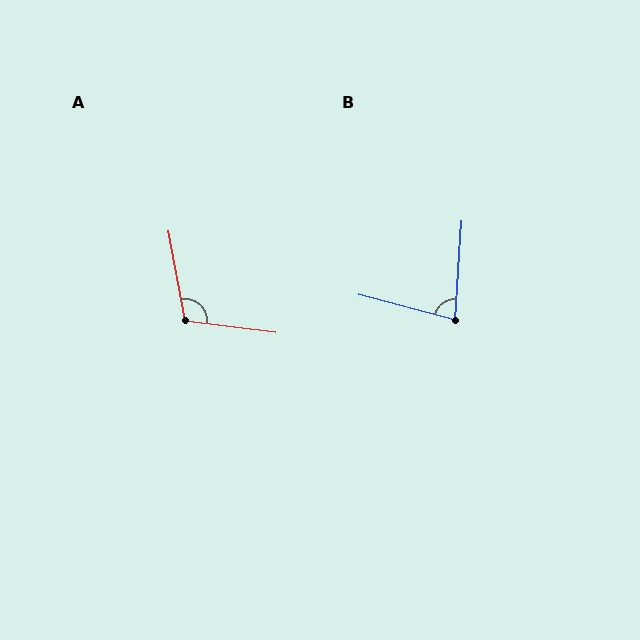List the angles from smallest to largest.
B (79°), A (108°).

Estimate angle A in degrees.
Approximately 108 degrees.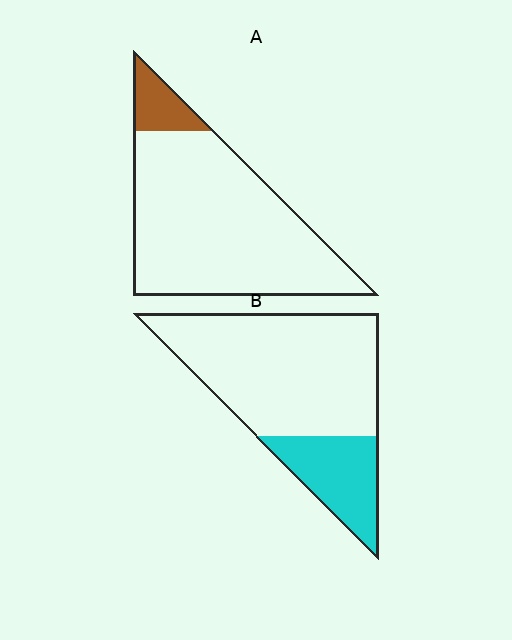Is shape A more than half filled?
No.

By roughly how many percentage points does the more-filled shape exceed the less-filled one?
By roughly 15 percentage points (B over A).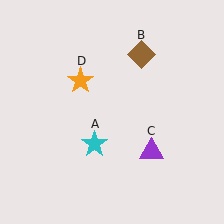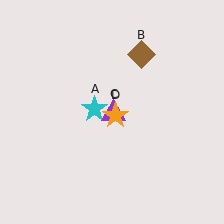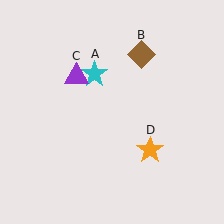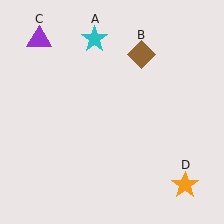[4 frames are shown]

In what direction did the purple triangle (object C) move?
The purple triangle (object C) moved up and to the left.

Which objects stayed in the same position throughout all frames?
Brown diamond (object B) remained stationary.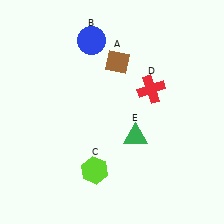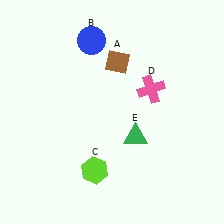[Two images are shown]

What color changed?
The cross (D) changed from red in Image 1 to pink in Image 2.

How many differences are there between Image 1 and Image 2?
There is 1 difference between the two images.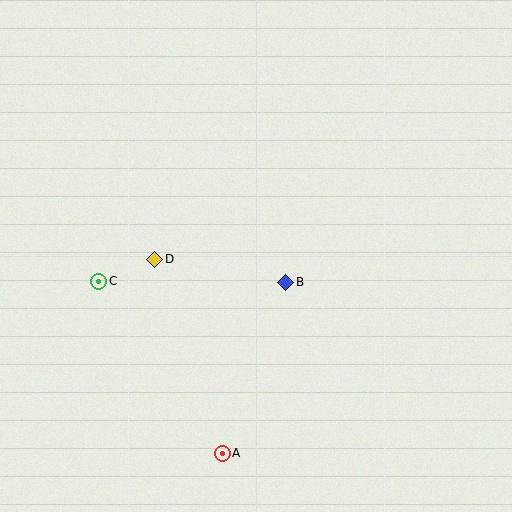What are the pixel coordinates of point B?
Point B is at (286, 282).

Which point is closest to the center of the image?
Point B at (286, 282) is closest to the center.